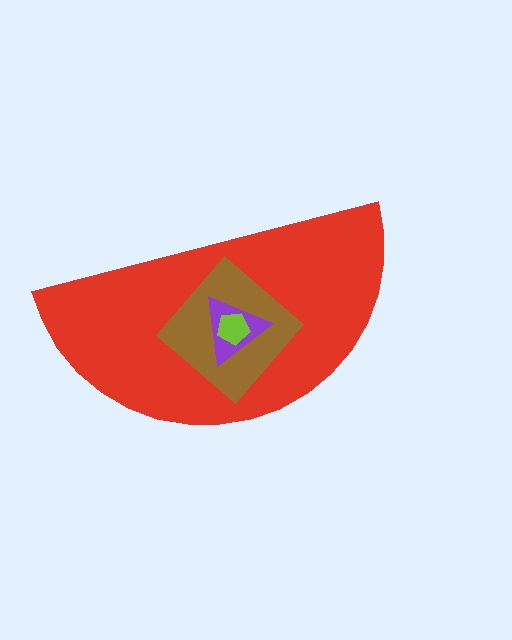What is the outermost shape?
The red semicircle.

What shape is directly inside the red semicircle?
The brown diamond.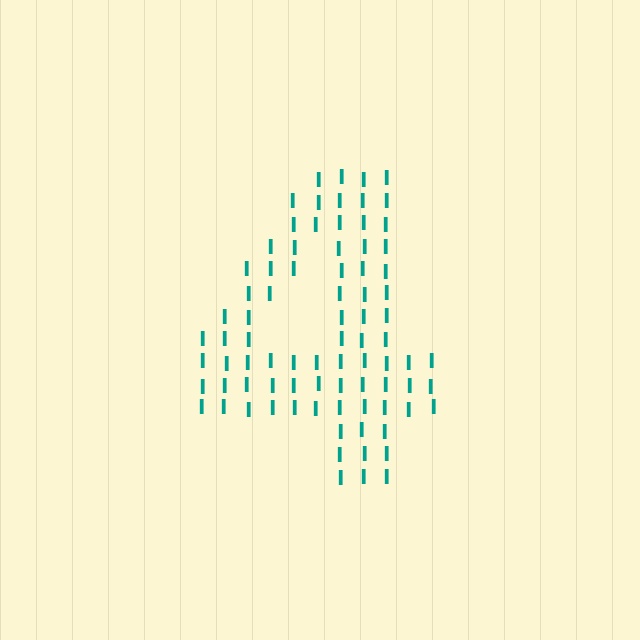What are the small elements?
The small elements are letter I's.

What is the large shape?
The large shape is the digit 4.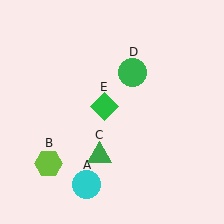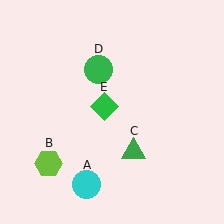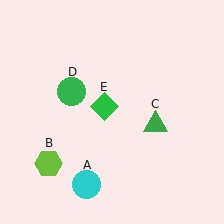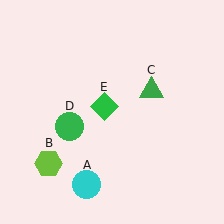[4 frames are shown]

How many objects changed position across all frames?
2 objects changed position: green triangle (object C), green circle (object D).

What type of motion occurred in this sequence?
The green triangle (object C), green circle (object D) rotated counterclockwise around the center of the scene.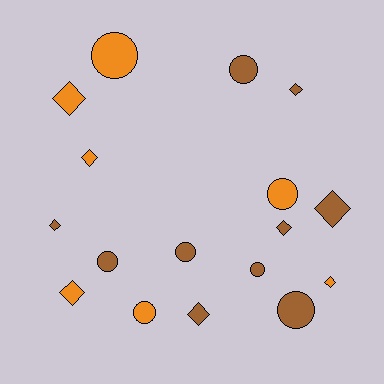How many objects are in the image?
There are 17 objects.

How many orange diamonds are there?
There are 4 orange diamonds.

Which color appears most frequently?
Brown, with 10 objects.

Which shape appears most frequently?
Diamond, with 9 objects.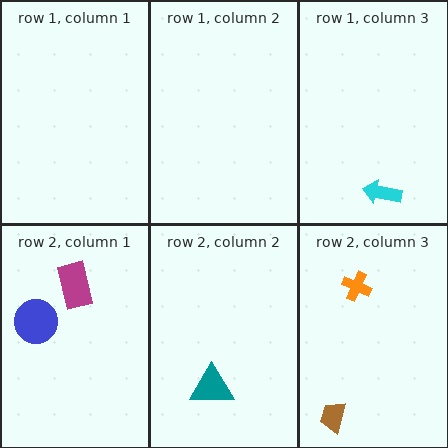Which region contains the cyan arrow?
The row 1, column 3 region.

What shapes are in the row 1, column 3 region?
The cyan arrow.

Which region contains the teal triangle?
The row 2, column 2 region.